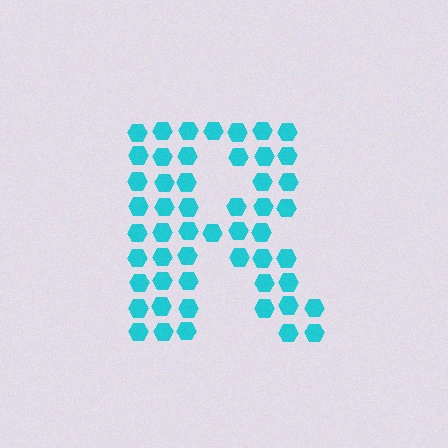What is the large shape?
The large shape is the letter R.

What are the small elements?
The small elements are hexagons.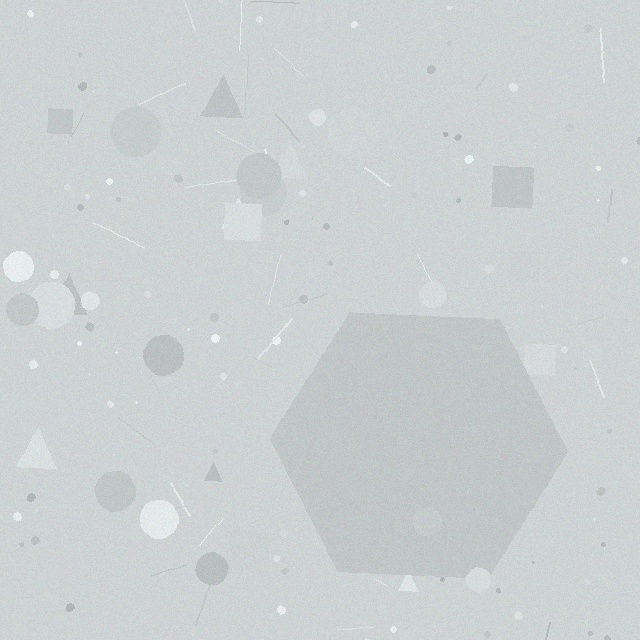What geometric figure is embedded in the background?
A hexagon is embedded in the background.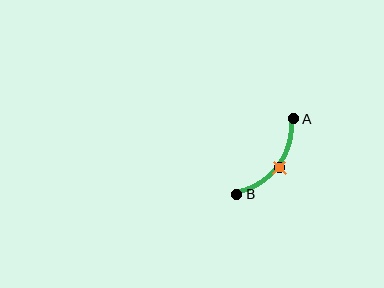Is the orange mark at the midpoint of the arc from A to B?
Yes. The orange mark lies on the arc at equal arc-length from both A and B — it is the arc midpoint.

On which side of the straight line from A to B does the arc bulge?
The arc bulges below and to the right of the straight line connecting A and B.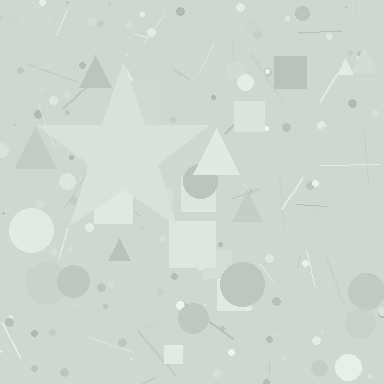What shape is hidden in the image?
A star is hidden in the image.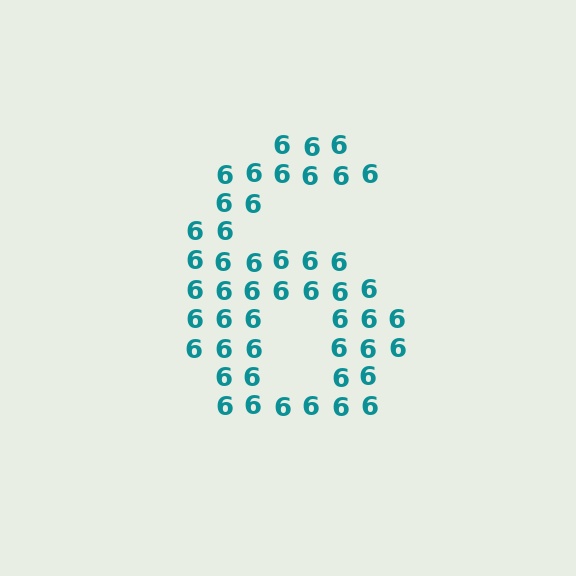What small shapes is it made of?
It is made of small digit 6's.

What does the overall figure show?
The overall figure shows the digit 6.